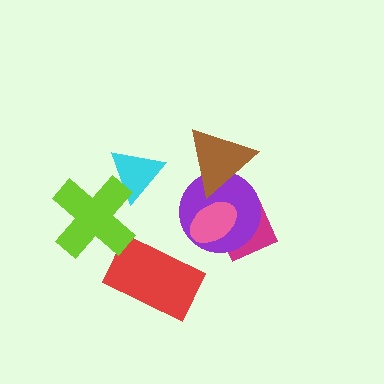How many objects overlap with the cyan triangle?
1 object overlaps with the cyan triangle.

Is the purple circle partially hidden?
Yes, it is partially covered by another shape.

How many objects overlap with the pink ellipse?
2 objects overlap with the pink ellipse.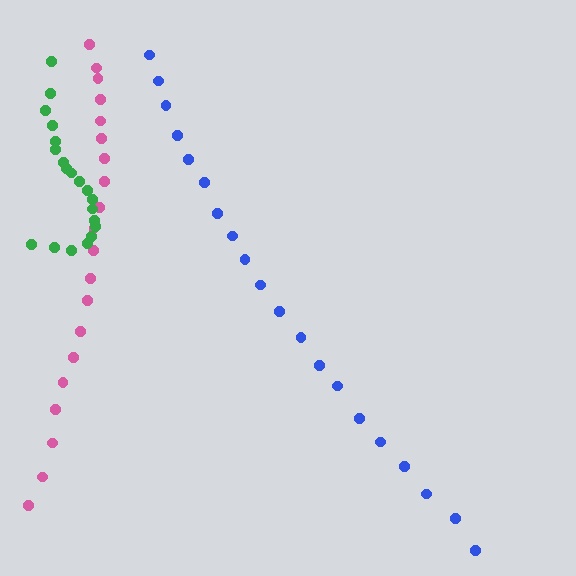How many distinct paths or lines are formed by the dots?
There are 3 distinct paths.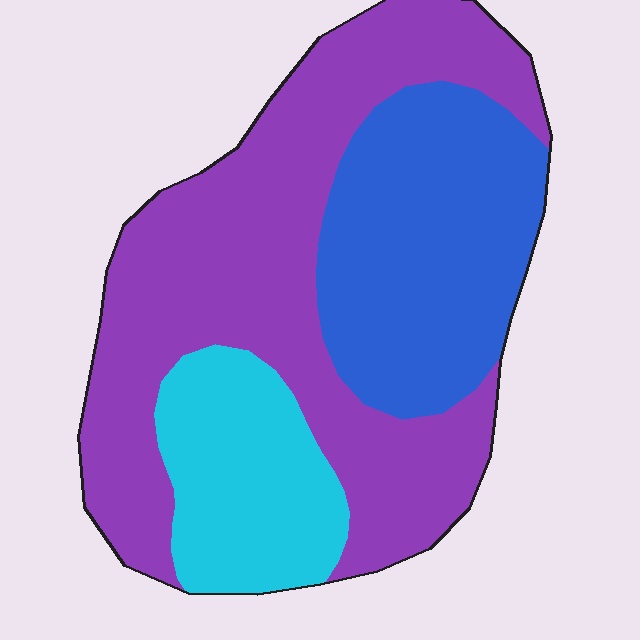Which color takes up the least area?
Cyan, at roughly 20%.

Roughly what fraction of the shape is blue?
Blue takes up between a sixth and a third of the shape.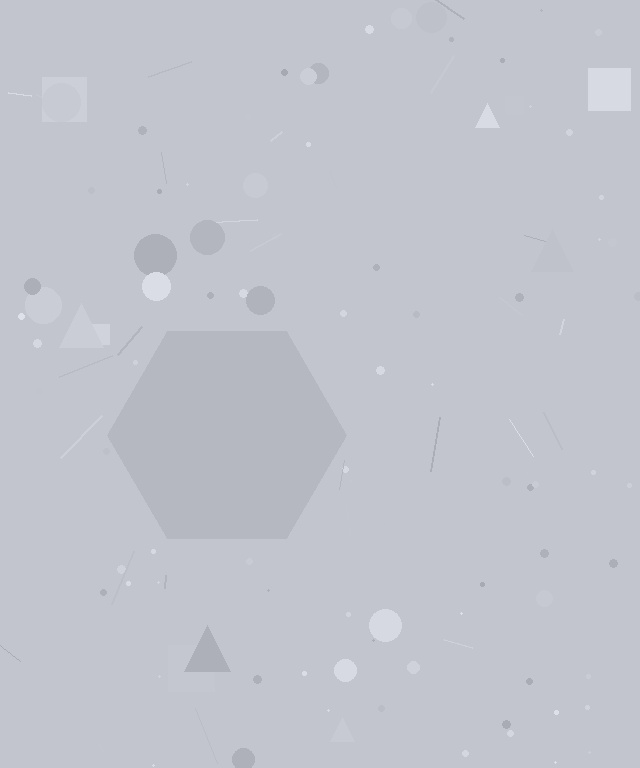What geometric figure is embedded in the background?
A hexagon is embedded in the background.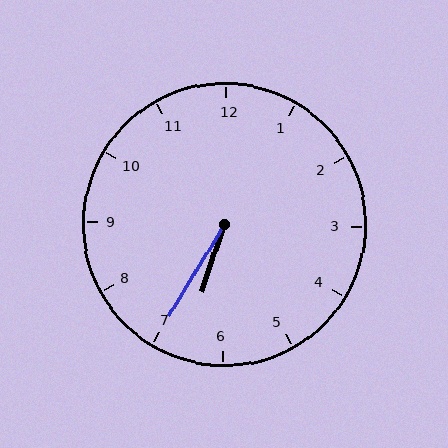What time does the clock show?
6:35.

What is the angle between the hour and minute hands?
Approximately 12 degrees.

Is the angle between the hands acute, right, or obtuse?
It is acute.